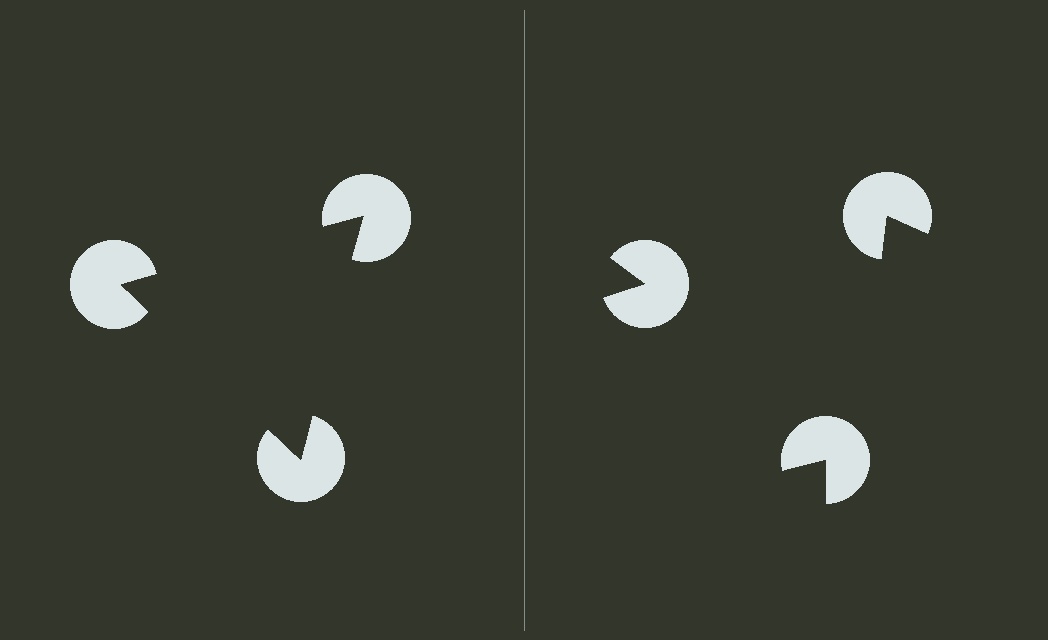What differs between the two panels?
The pac-man discs are positioned identically on both sides; only the wedge orientations differ. On the left they align to a triangle; on the right they are misaligned.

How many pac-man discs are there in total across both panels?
6 — 3 on each side.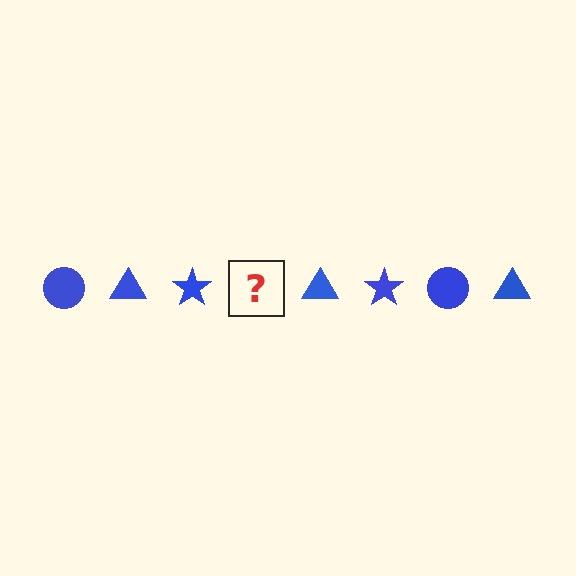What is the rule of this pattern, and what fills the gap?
The rule is that the pattern cycles through circle, triangle, star shapes in blue. The gap should be filled with a blue circle.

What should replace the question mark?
The question mark should be replaced with a blue circle.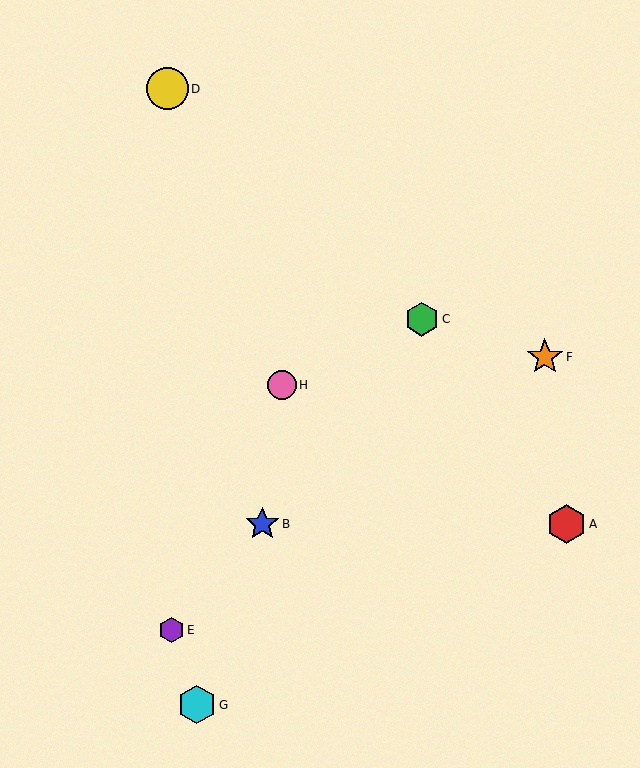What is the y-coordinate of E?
Object E is at y≈630.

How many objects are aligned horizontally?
2 objects (A, B) are aligned horizontally.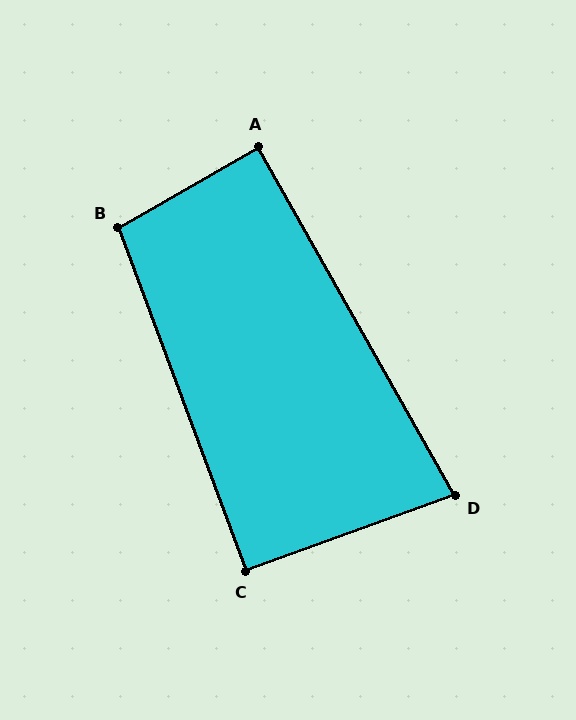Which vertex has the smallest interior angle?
D, at approximately 80 degrees.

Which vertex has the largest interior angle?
B, at approximately 100 degrees.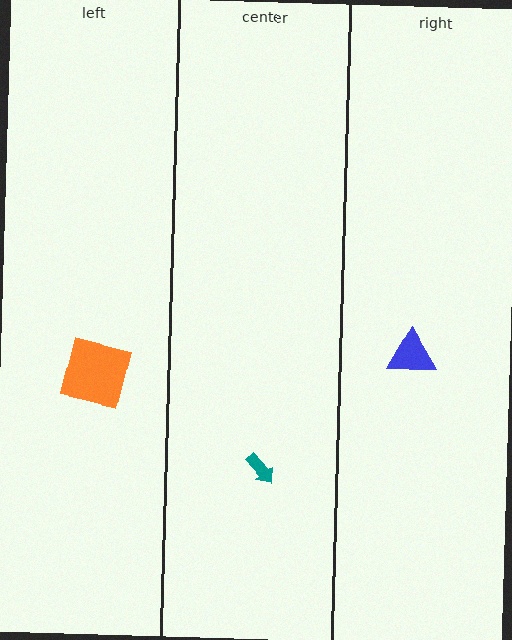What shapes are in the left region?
The orange square.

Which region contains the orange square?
The left region.